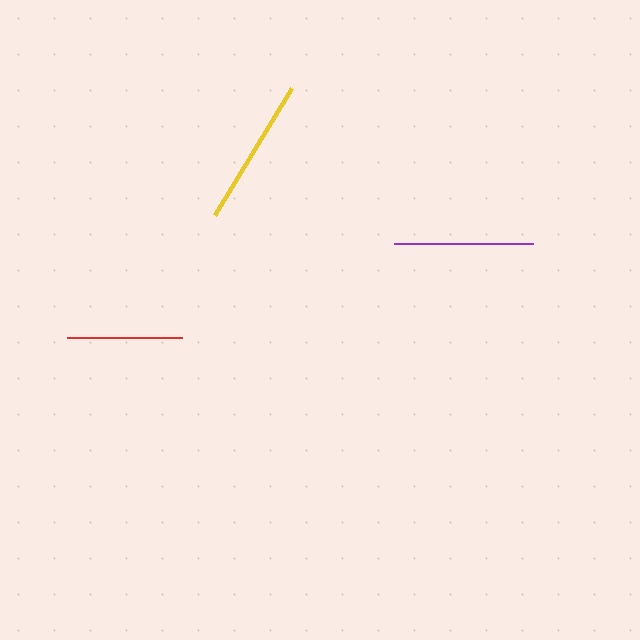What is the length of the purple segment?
The purple segment is approximately 140 pixels long.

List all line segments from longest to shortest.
From longest to shortest: yellow, purple, red.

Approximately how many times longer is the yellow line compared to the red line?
The yellow line is approximately 1.3 times the length of the red line.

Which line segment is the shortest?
The red line is the shortest at approximately 115 pixels.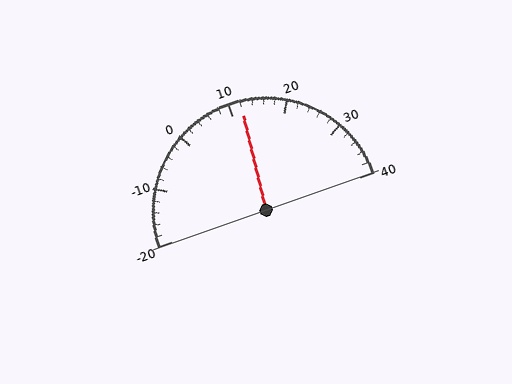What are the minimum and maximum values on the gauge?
The gauge ranges from -20 to 40.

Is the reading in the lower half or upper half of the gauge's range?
The reading is in the upper half of the range (-20 to 40).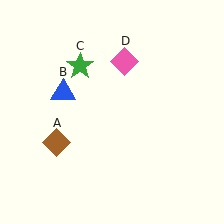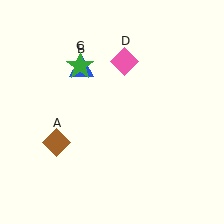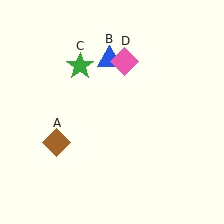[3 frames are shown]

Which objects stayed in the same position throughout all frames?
Brown diamond (object A) and green star (object C) and pink diamond (object D) remained stationary.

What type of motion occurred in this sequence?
The blue triangle (object B) rotated clockwise around the center of the scene.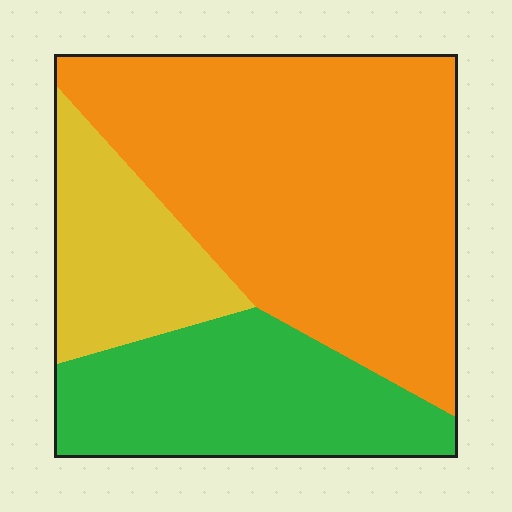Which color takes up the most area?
Orange, at roughly 55%.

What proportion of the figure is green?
Green takes up about one quarter (1/4) of the figure.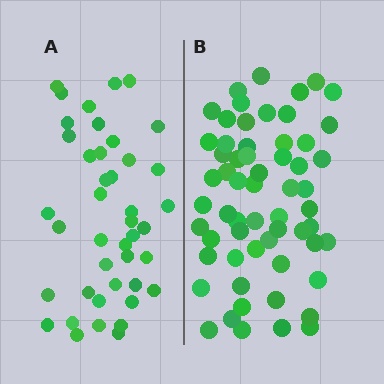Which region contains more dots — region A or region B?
Region B (the right region) has more dots.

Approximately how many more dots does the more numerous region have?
Region B has approximately 20 more dots than region A.